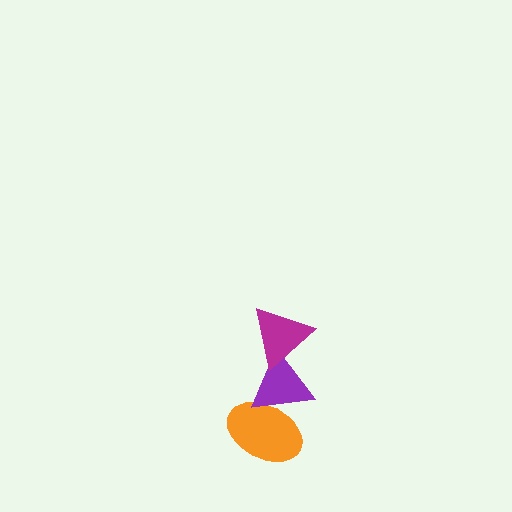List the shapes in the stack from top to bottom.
From top to bottom: the magenta triangle, the purple triangle, the orange ellipse.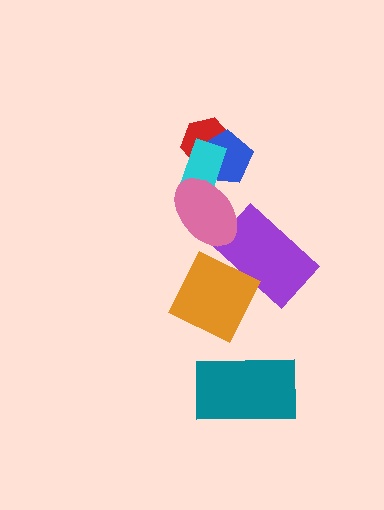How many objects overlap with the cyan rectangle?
3 objects overlap with the cyan rectangle.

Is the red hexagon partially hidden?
Yes, it is partially covered by another shape.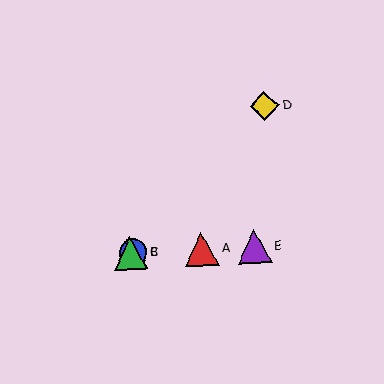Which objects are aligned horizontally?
Objects A, B, C, E are aligned horizontally.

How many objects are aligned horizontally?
4 objects (A, B, C, E) are aligned horizontally.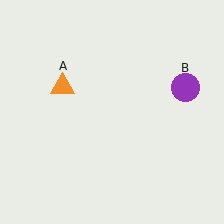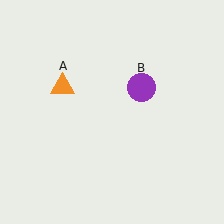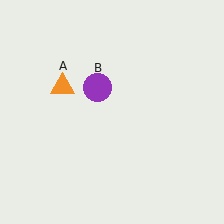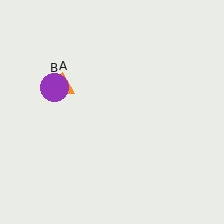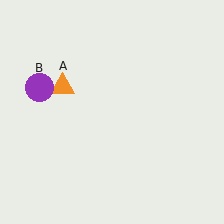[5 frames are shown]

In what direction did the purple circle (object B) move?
The purple circle (object B) moved left.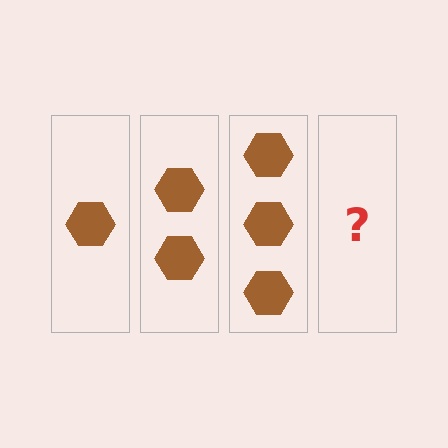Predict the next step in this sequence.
The next step is 4 hexagons.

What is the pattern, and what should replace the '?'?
The pattern is that each step adds one more hexagon. The '?' should be 4 hexagons.